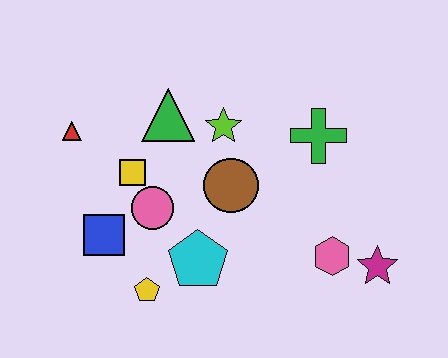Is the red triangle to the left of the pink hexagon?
Yes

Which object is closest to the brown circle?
The lime star is closest to the brown circle.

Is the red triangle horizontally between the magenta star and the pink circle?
No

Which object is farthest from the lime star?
The magenta star is farthest from the lime star.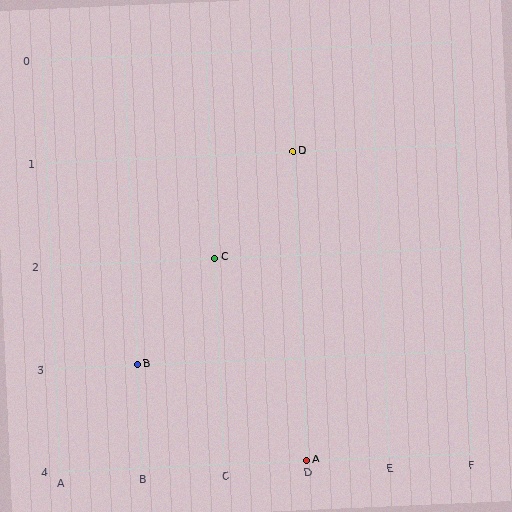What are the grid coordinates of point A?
Point A is at grid coordinates (D, 4).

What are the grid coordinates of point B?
Point B is at grid coordinates (B, 3).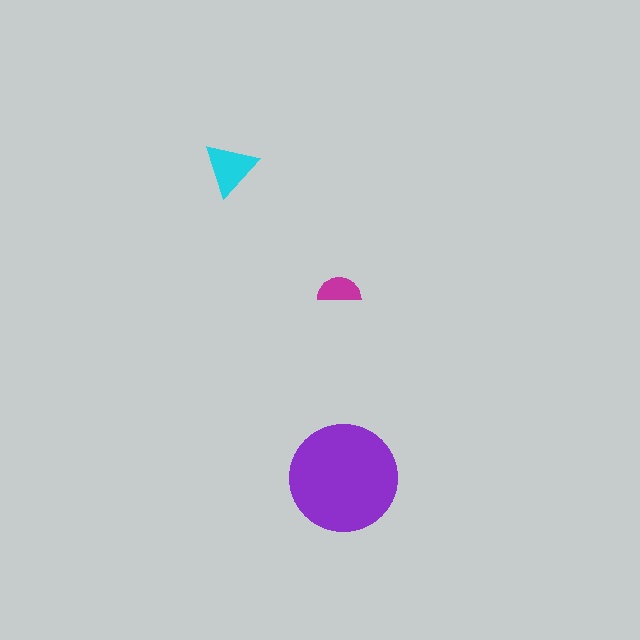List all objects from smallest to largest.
The magenta semicircle, the cyan triangle, the purple circle.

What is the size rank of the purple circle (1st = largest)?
1st.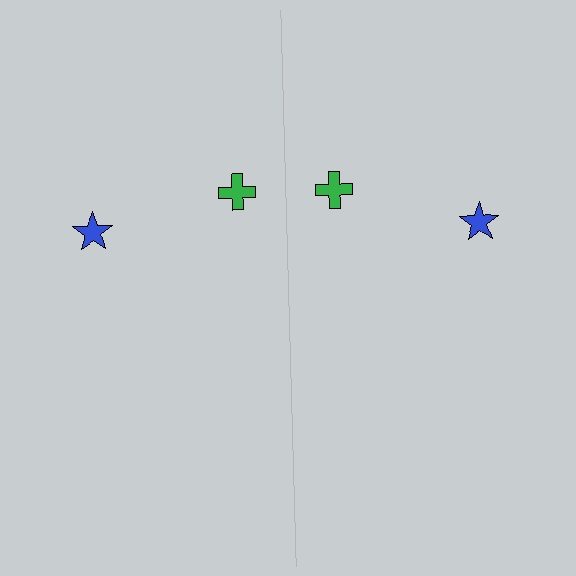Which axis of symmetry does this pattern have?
The pattern has a vertical axis of symmetry running through the center of the image.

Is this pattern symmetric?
Yes, this pattern has bilateral (reflection) symmetry.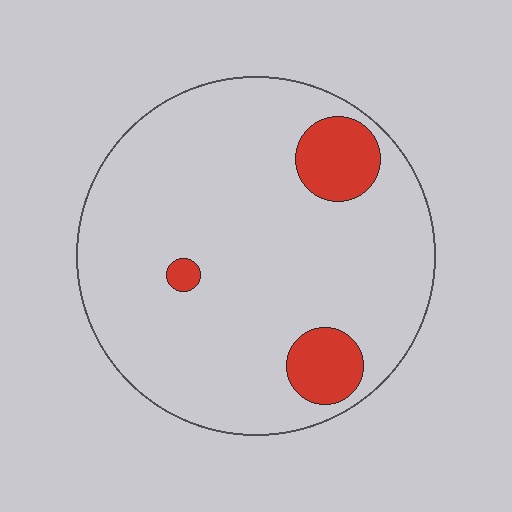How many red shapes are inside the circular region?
3.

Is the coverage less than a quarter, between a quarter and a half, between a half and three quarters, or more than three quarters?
Less than a quarter.